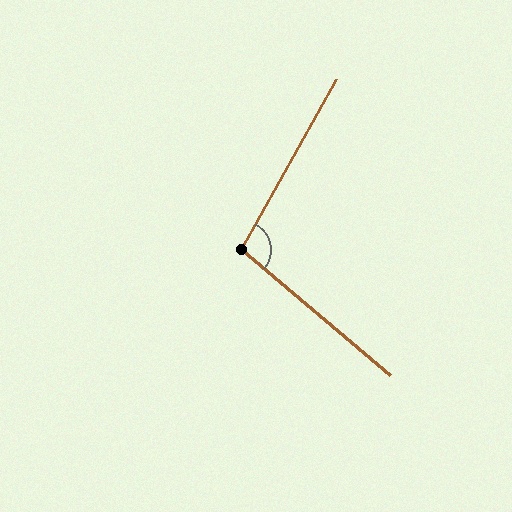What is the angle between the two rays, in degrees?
Approximately 101 degrees.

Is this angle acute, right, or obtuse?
It is obtuse.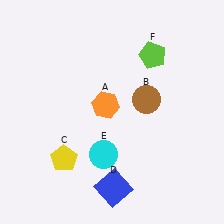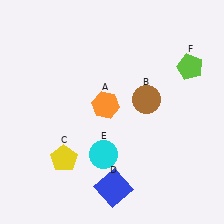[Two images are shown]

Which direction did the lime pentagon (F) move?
The lime pentagon (F) moved right.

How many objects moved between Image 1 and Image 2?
1 object moved between the two images.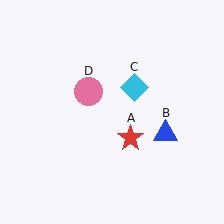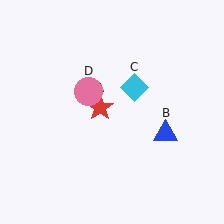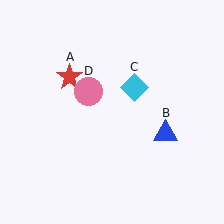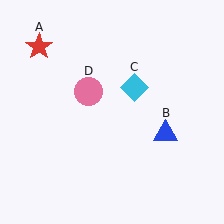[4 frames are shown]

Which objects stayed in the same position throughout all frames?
Blue triangle (object B) and cyan diamond (object C) and pink circle (object D) remained stationary.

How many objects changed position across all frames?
1 object changed position: red star (object A).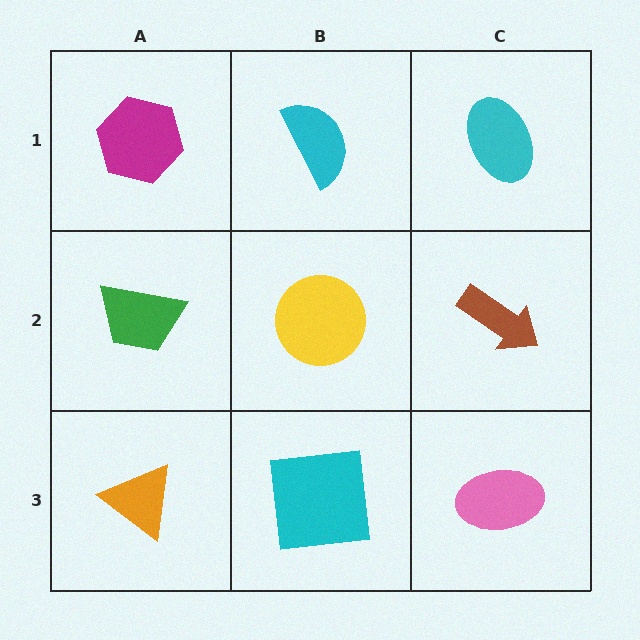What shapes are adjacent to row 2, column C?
A cyan ellipse (row 1, column C), a pink ellipse (row 3, column C), a yellow circle (row 2, column B).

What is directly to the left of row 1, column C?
A cyan semicircle.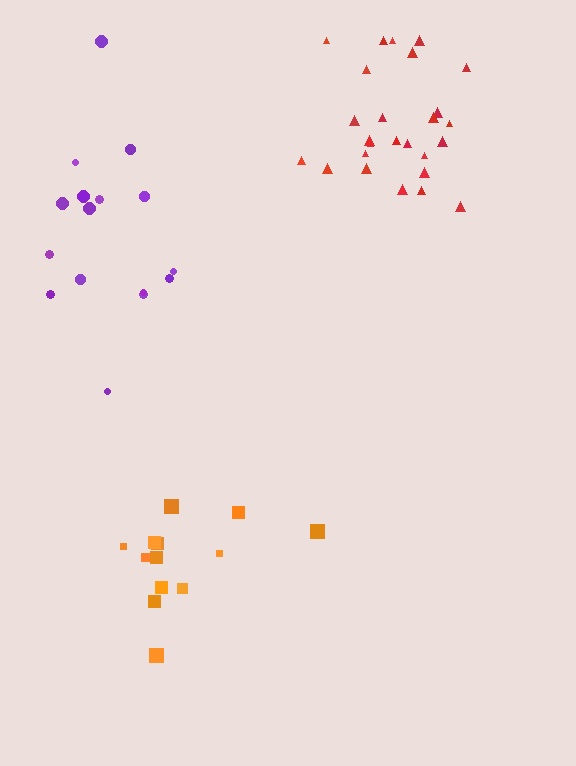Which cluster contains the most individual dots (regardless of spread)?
Red (26).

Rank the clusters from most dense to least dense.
red, orange, purple.